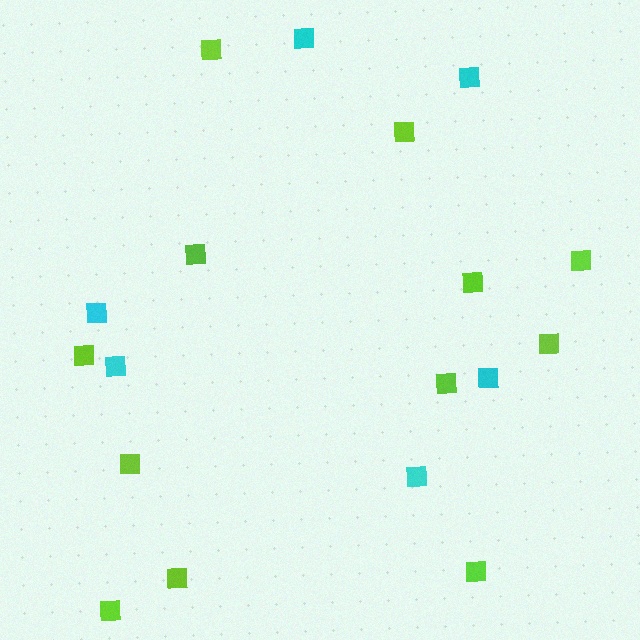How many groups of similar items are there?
There are 2 groups: one group of lime squares (12) and one group of cyan squares (6).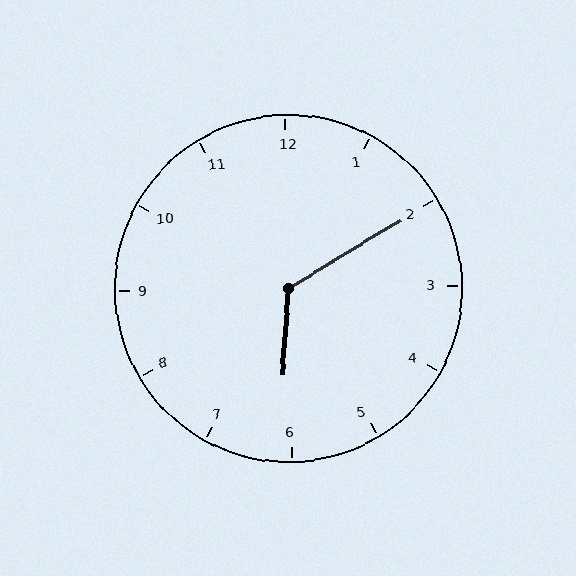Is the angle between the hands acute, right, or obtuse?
It is obtuse.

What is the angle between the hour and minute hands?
Approximately 125 degrees.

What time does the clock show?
6:10.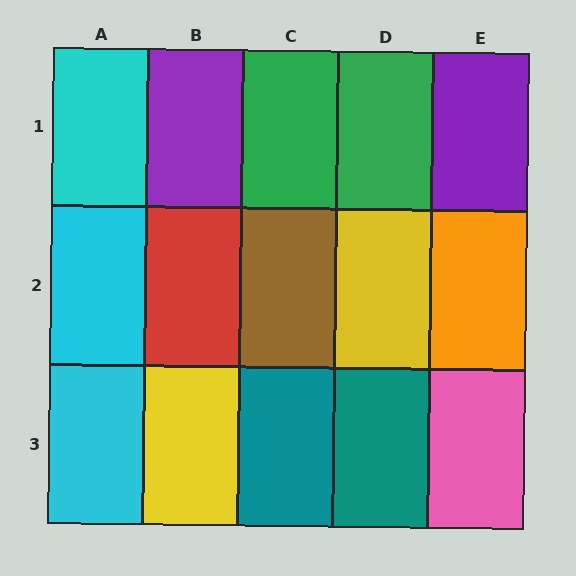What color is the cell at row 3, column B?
Yellow.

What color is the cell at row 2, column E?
Orange.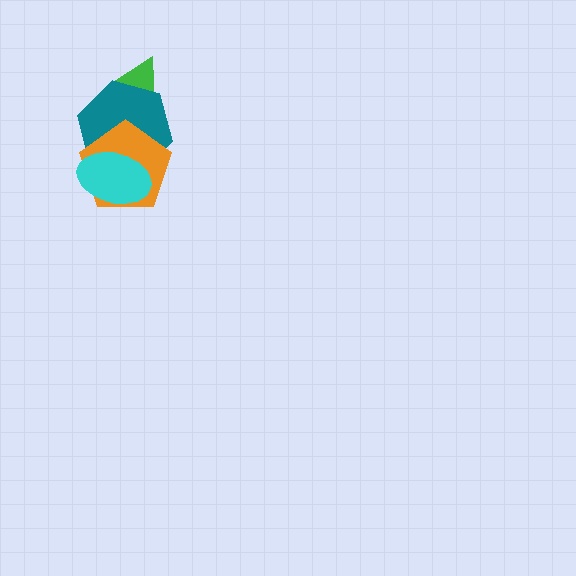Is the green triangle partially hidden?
Yes, it is partially covered by another shape.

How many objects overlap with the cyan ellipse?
2 objects overlap with the cyan ellipse.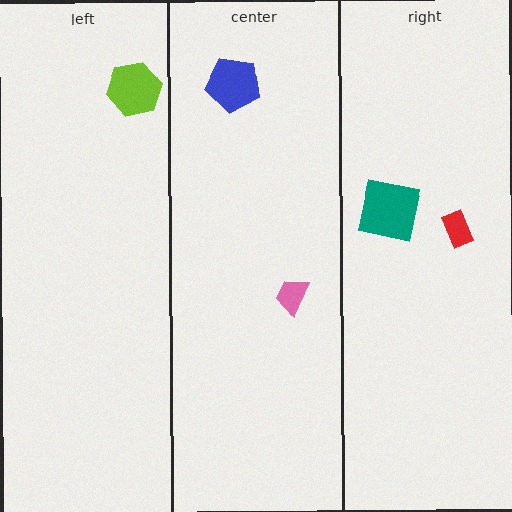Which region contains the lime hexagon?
The left region.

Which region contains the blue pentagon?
The center region.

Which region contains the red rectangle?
The right region.